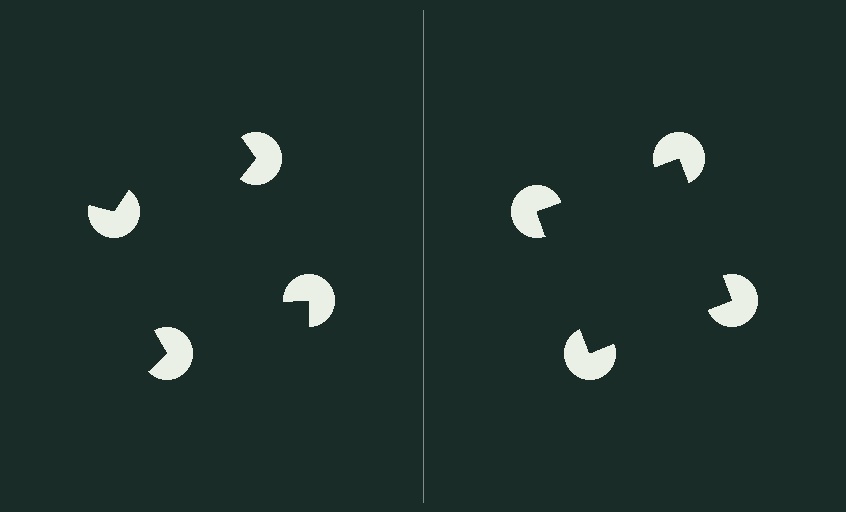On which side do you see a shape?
An illusory square appears on the right side. On the left side the wedge cuts are rotated, so no coherent shape forms.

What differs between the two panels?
The pac-man discs are positioned identically on both sides; only the wedge orientations differ. On the right they align to a square; on the left they are misaligned.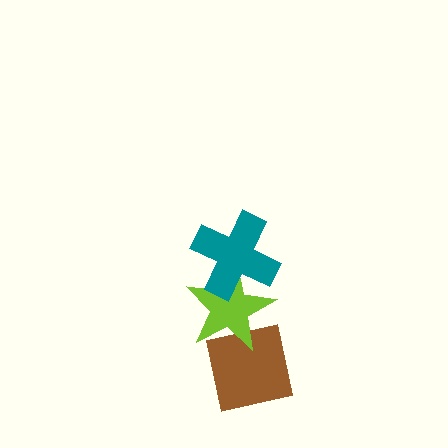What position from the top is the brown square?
The brown square is 3rd from the top.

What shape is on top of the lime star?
The teal cross is on top of the lime star.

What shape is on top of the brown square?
The lime star is on top of the brown square.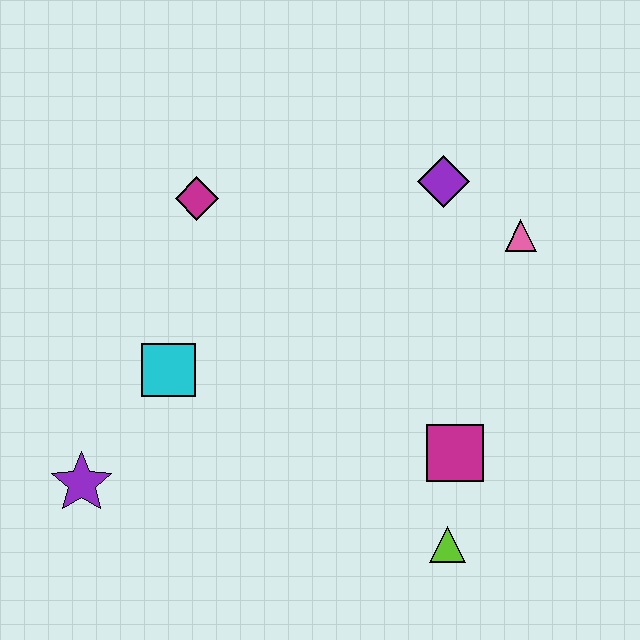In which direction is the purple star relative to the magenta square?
The purple star is to the left of the magenta square.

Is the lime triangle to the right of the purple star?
Yes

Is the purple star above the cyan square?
No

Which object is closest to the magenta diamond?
The cyan square is closest to the magenta diamond.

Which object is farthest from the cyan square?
The pink triangle is farthest from the cyan square.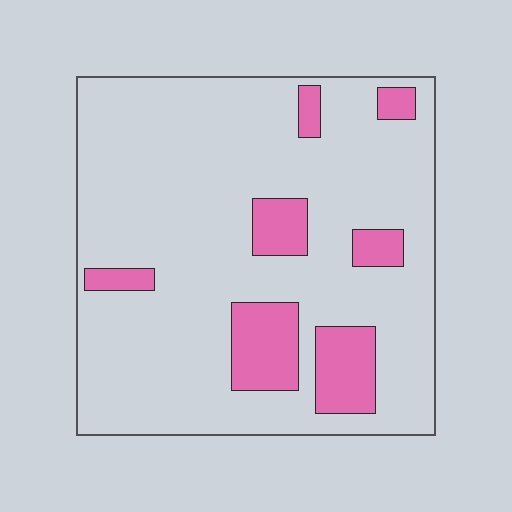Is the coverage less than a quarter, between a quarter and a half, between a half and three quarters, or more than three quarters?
Less than a quarter.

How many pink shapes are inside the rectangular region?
7.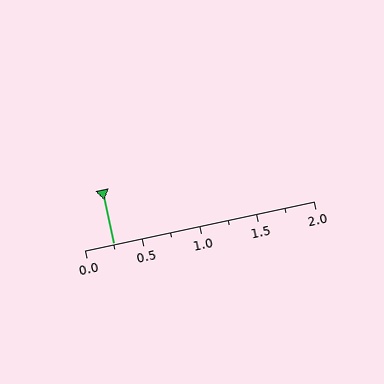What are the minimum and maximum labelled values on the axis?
The axis runs from 0.0 to 2.0.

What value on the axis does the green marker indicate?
The marker indicates approximately 0.25.